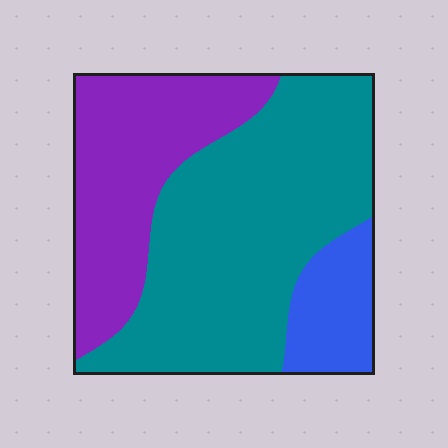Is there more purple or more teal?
Teal.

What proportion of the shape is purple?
Purple covers roughly 30% of the shape.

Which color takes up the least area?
Blue, at roughly 10%.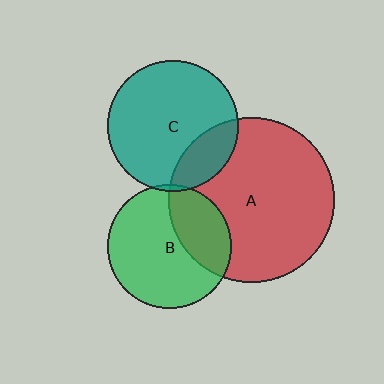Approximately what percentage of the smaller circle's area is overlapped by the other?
Approximately 5%.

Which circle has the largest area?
Circle A (red).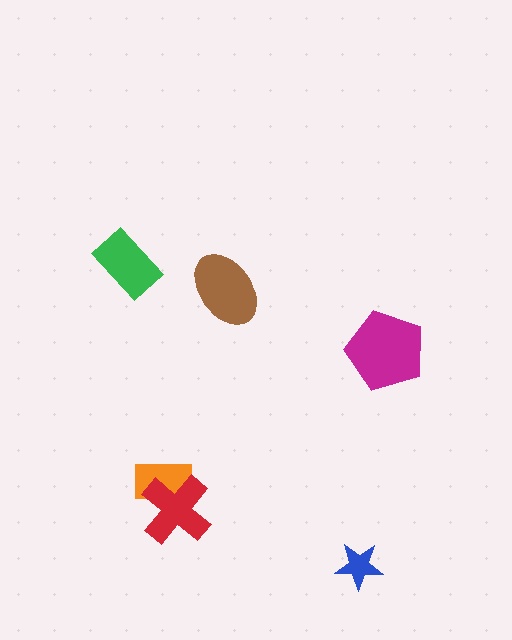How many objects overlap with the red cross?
1 object overlaps with the red cross.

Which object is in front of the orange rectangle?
The red cross is in front of the orange rectangle.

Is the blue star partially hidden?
No, no other shape covers it.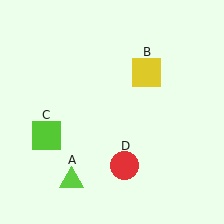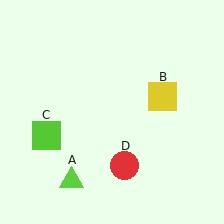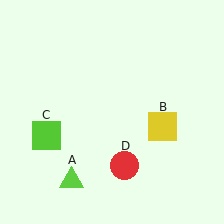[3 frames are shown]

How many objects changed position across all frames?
1 object changed position: yellow square (object B).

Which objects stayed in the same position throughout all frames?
Lime triangle (object A) and lime square (object C) and red circle (object D) remained stationary.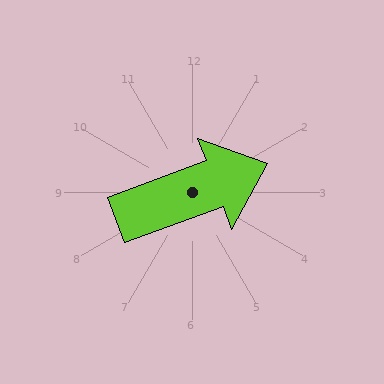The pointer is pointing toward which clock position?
Roughly 2 o'clock.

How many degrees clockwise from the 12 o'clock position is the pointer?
Approximately 70 degrees.